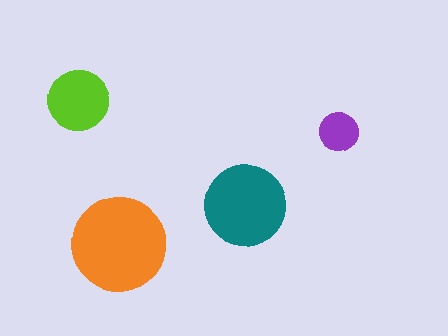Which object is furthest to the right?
The purple circle is rightmost.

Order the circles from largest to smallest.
the orange one, the teal one, the lime one, the purple one.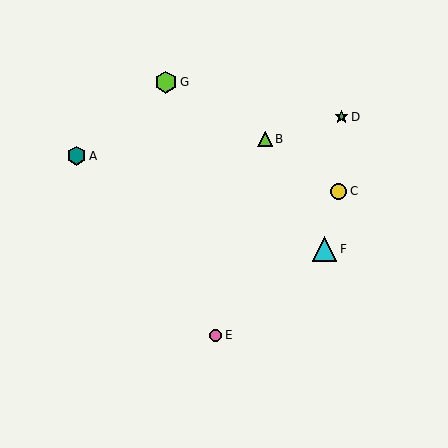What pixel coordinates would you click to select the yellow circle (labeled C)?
Click at (339, 191) to select the yellow circle C.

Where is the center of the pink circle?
The center of the pink circle is at (216, 335).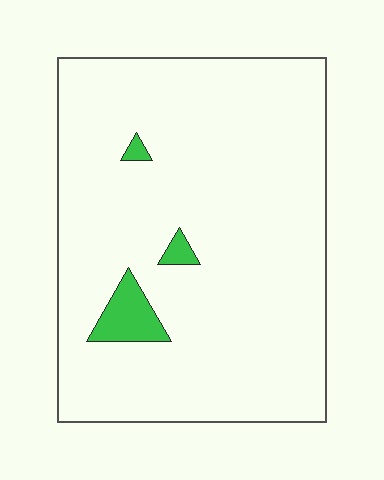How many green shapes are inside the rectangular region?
3.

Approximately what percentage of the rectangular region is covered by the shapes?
Approximately 5%.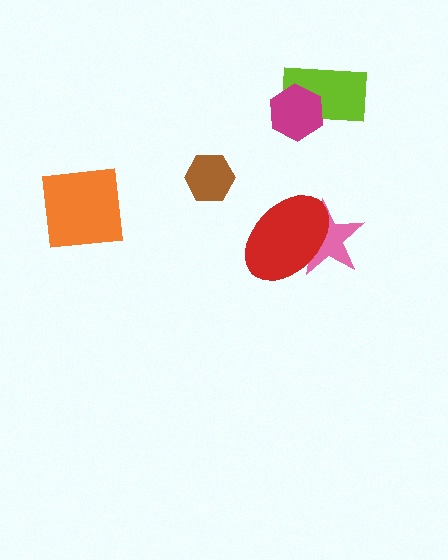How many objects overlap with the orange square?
0 objects overlap with the orange square.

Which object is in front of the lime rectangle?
The magenta hexagon is in front of the lime rectangle.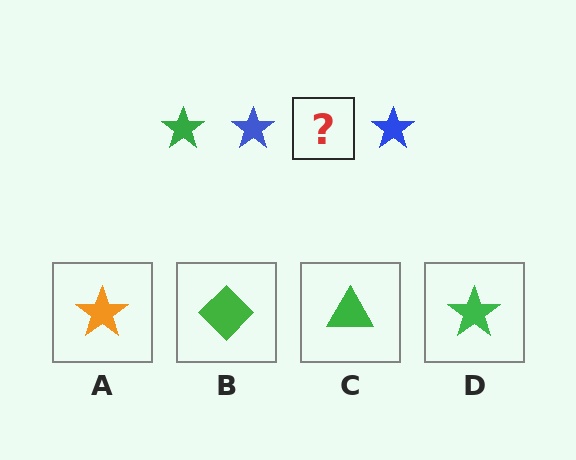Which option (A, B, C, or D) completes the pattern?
D.